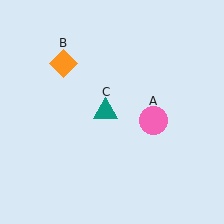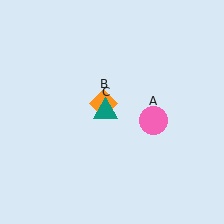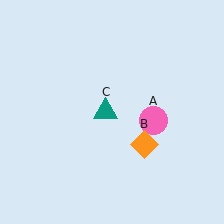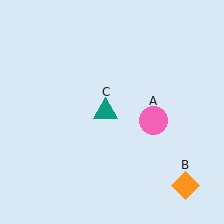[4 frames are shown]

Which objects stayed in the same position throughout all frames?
Pink circle (object A) and teal triangle (object C) remained stationary.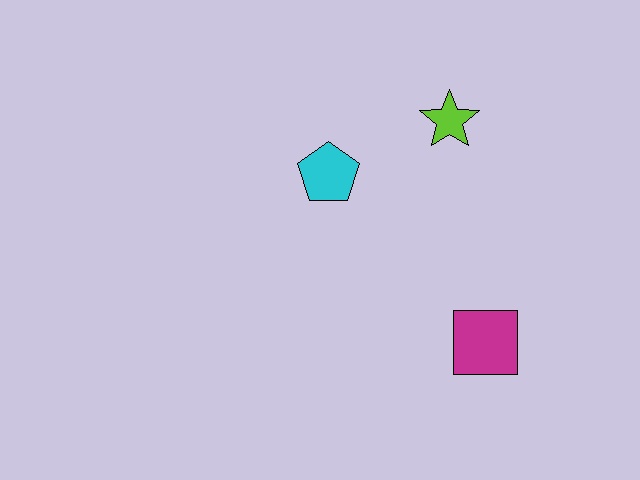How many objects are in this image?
There are 3 objects.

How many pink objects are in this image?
There are no pink objects.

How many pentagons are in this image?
There is 1 pentagon.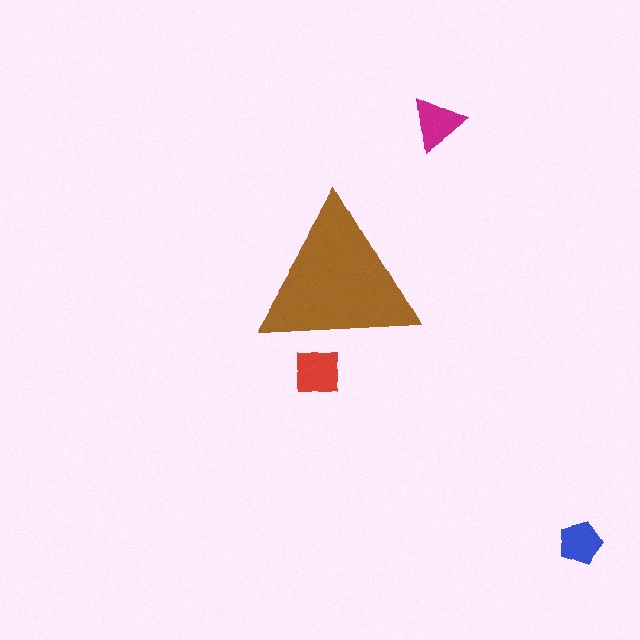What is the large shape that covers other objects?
A brown triangle.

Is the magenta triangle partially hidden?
No, the magenta triangle is fully visible.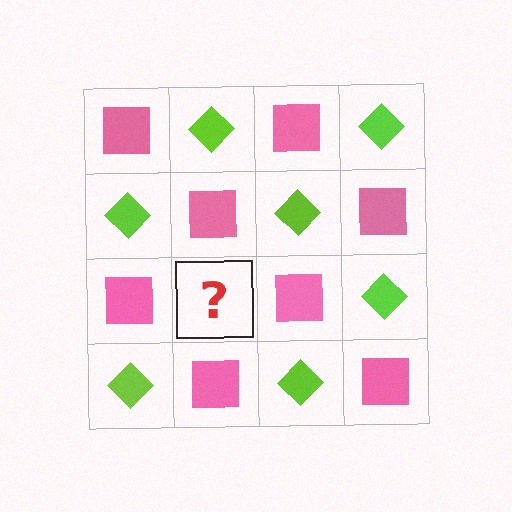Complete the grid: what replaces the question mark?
The question mark should be replaced with a lime diamond.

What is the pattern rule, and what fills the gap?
The rule is that it alternates pink square and lime diamond in a checkerboard pattern. The gap should be filled with a lime diamond.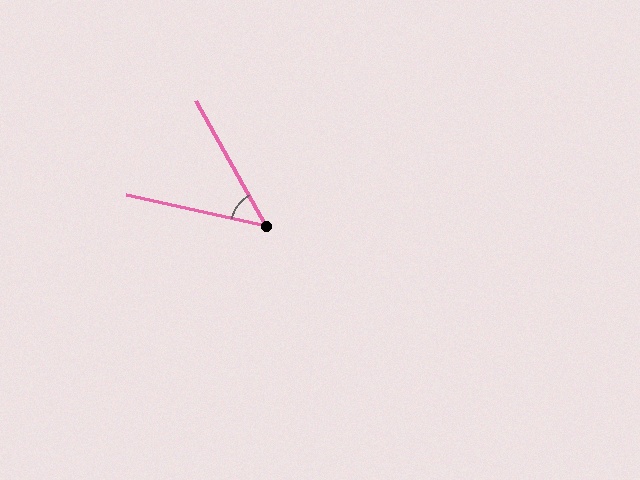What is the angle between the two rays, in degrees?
Approximately 49 degrees.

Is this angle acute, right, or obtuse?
It is acute.